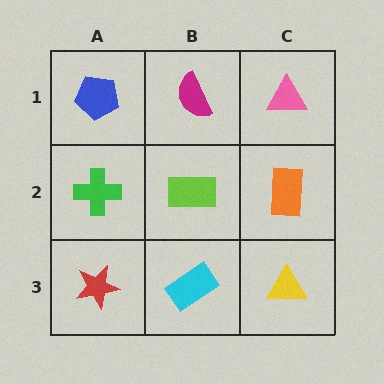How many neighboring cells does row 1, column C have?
2.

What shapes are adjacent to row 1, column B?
A lime rectangle (row 2, column B), a blue pentagon (row 1, column A), a pink triangle (row 1, column C).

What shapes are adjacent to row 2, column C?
A pink triangle (row 1, column C), a yellow triangle (row 3, column C), a lime rectangle (row 2, column B).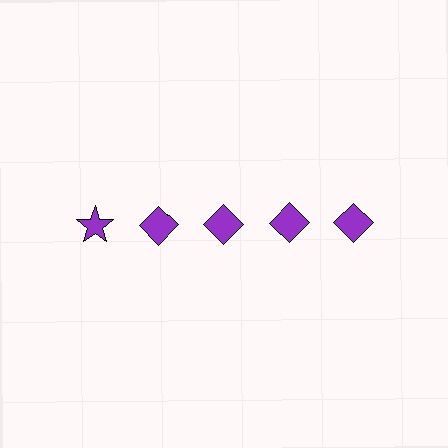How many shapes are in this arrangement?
There are 5 shapes arranged in a grid pattern.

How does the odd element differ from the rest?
It has a different shape: star instead of diamond.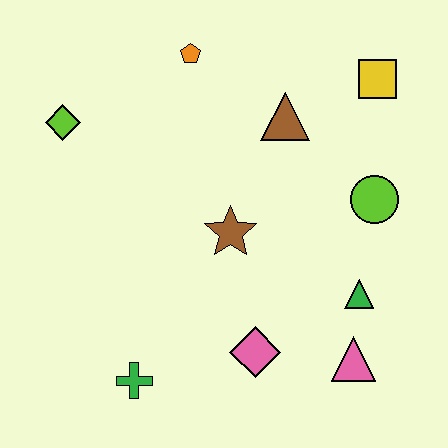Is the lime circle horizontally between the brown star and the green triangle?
No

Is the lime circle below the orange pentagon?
Yes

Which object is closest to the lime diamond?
The orange pentagon is closest to the lime diamond.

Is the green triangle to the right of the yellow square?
No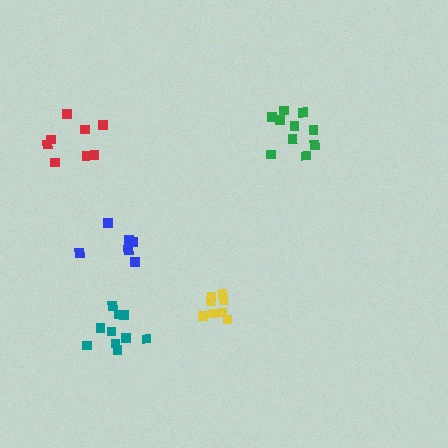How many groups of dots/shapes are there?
There are 5 groups.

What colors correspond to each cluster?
The clusters are colored: teal, yellow, green, red, blue.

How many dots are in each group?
Group 1: 10 dots, Group 2: 8 dots, Group 3: 10 dots, Group 4: 8 dots, Group 5: 6 dots (42 total).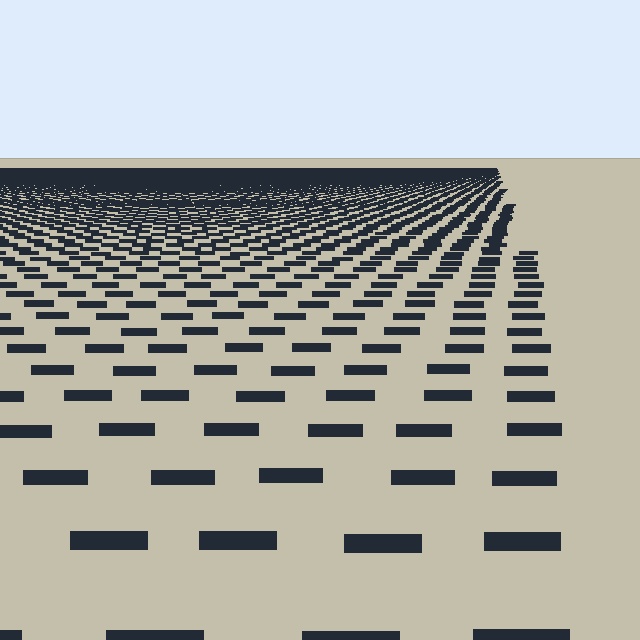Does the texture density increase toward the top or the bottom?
Density increases toward the top.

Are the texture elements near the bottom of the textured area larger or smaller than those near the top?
Larger. Near the bottom, elements are closer to the viewer and appear at a bigger on-screen size.